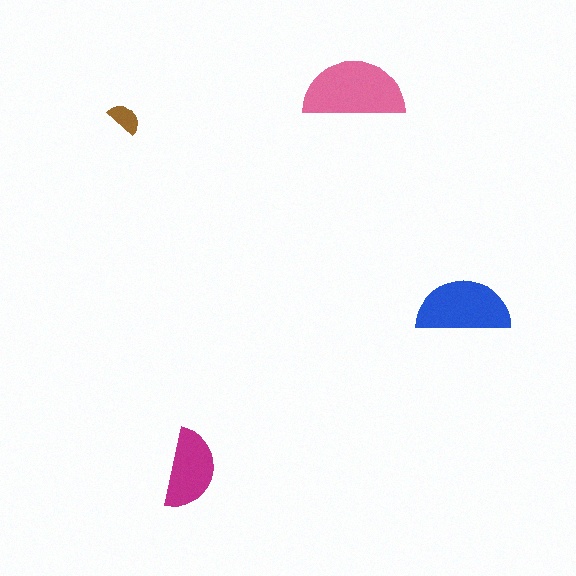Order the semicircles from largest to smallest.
the pink one, the blue one, the magenta one, the brown one.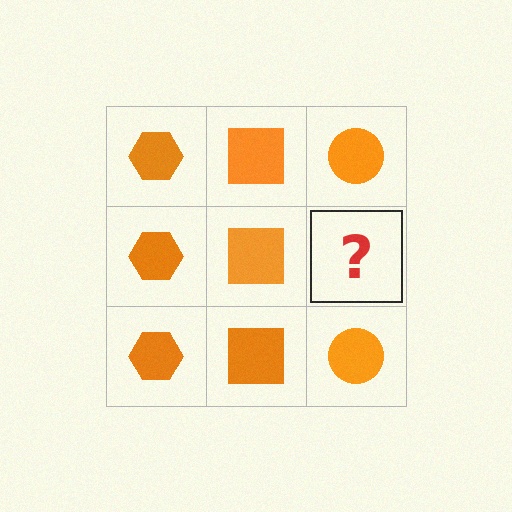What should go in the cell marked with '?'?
The missing cell should contain an orange circle.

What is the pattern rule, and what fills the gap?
The rule is that each column has a consistent shape. The gap should be filled with an orange circle.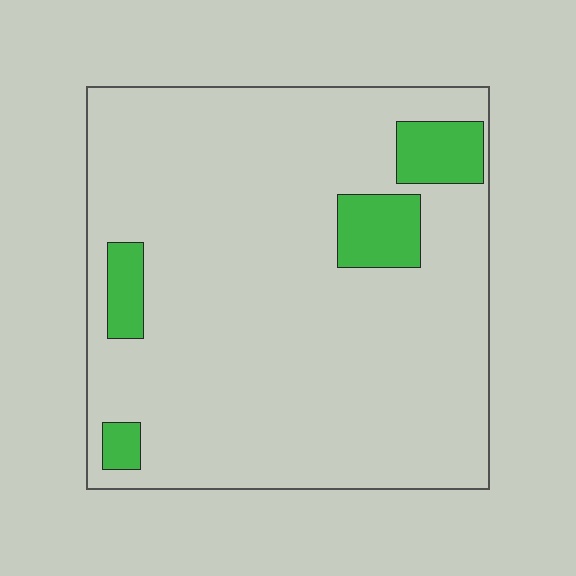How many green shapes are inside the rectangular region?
4.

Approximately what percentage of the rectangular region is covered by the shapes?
Approximately 10%.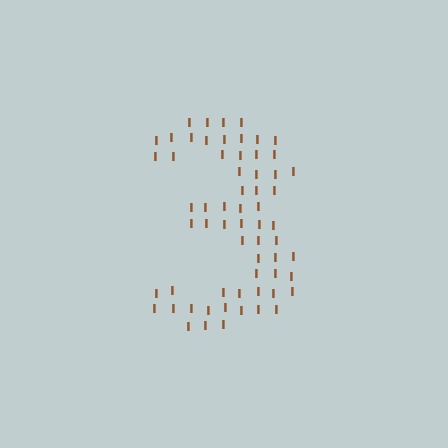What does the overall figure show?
The overall figure shows the digit 3.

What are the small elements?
The small elements are letter I's.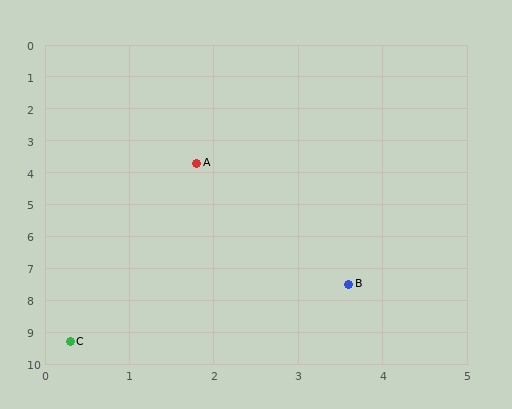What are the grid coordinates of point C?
Point C is at approximately (0.3, 9.3).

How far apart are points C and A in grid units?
Points C and A are about 5.8 grid units apart.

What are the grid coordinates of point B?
Point B is at approximately (3.6, 7.5).